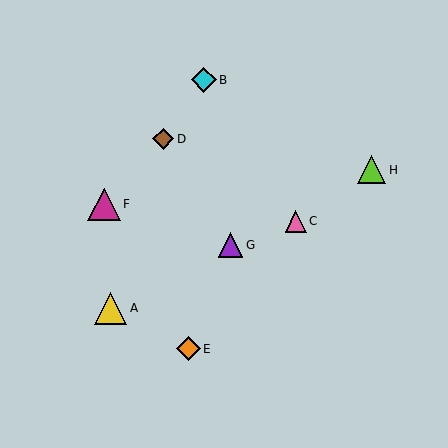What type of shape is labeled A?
Shape A is a yellow triangle.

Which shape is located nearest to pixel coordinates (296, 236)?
The pink triangle (labeled C) at (296, 221) is nearest to that location.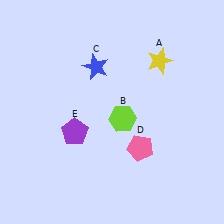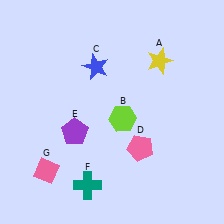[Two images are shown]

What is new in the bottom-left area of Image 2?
A pink diamond (G) was added in the bottom-left area of Image 2.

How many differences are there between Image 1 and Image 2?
There are 2 differences between the two images.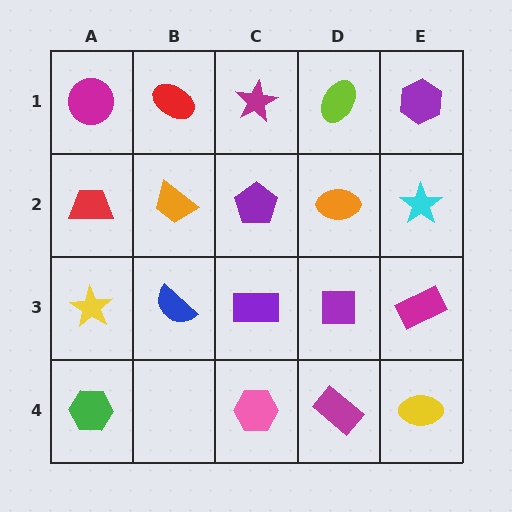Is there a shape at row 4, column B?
No, that cell is empty.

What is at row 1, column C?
A magenta star.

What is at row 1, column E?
A purple hexagon.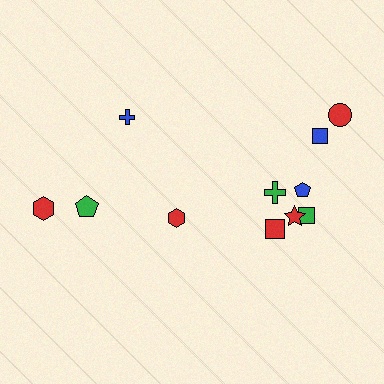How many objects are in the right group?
There are 7 objects.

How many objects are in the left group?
There are 4 objects.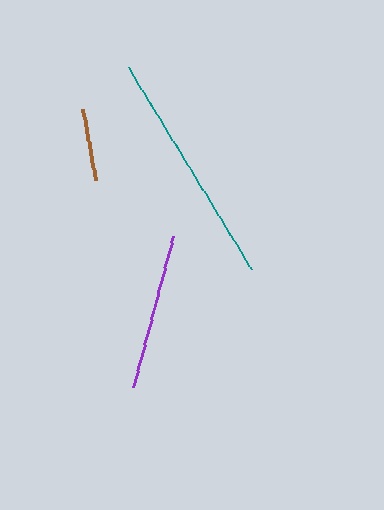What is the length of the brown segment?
The brown segment is approximately 72 pixels long.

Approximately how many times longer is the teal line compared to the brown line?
The teal line is approximately 3.3 times the length of the brown line.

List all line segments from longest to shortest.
From longest to shortest: teal, purple, brown.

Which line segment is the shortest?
The brown line is the shortest at approximately 72 pixels.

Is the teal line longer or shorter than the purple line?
The teal line is longer than the purple line.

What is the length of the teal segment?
The teal segment is approximately 236 pixels long.